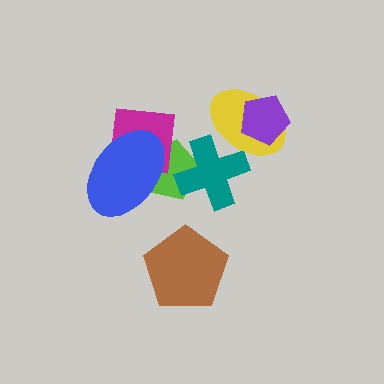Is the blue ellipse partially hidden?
No, no other shape covers it.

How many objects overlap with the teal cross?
2 objects overlap with the teal cross.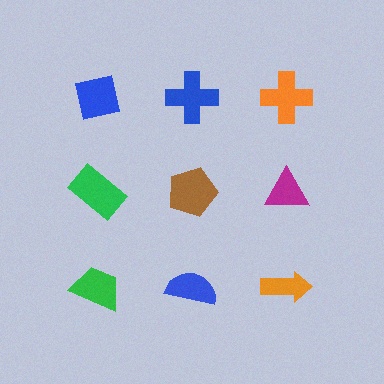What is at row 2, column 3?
A magenta triangle.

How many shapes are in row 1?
3 shapes.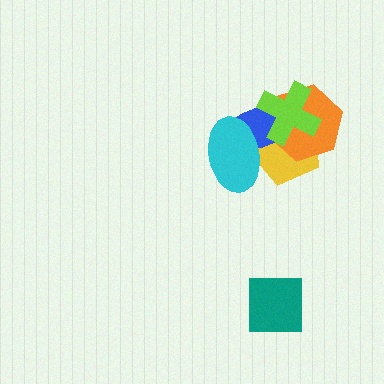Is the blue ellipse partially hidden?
Yes, it is partially covered by another shape.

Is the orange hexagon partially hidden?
Yes, it is partially covered by another shape.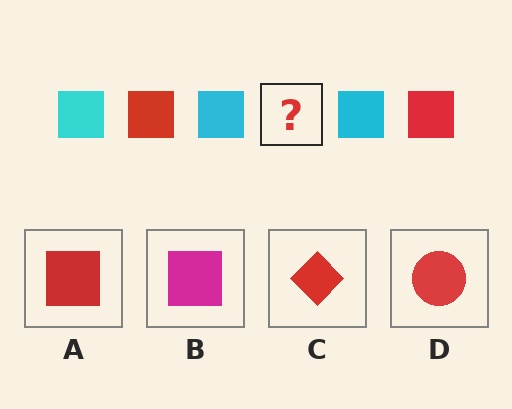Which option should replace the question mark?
Option A.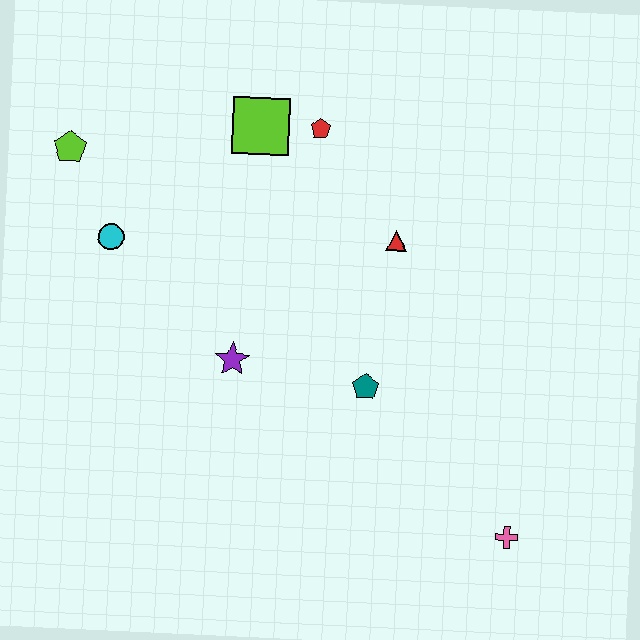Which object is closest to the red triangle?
The red pentagon is closest to the red triangle.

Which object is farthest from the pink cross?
The lime pentagon is farthest from the pink cross.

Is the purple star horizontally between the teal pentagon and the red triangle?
No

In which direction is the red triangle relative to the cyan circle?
The red triangle is to the right of the cyan circle.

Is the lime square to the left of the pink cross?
Yes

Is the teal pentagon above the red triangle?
No